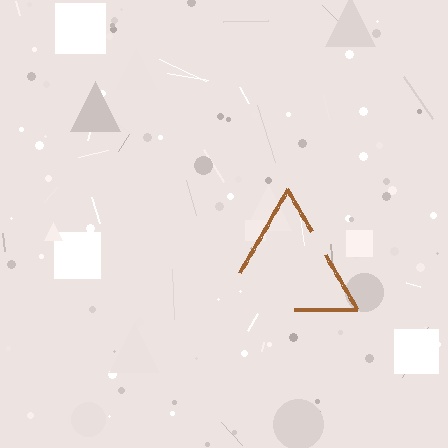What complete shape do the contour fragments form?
The contour fragments form a triangle.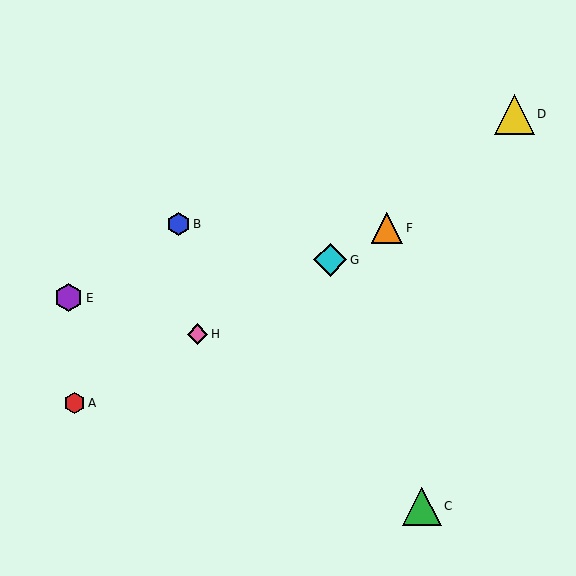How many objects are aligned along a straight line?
4 objects (A, F, G, H) are aligned along a straight line.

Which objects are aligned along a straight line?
Objects A, F, G, H are aligned along a straight line.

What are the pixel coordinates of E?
Object E is at (69, 298).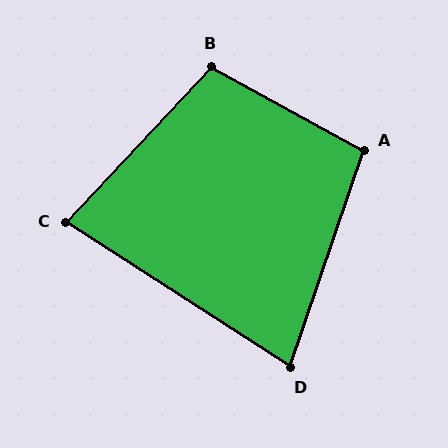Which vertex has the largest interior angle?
B, at approximately 104 degrees.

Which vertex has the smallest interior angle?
D, at approximately 76 degrees.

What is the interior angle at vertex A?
Approximately 100 degrees (obtuse).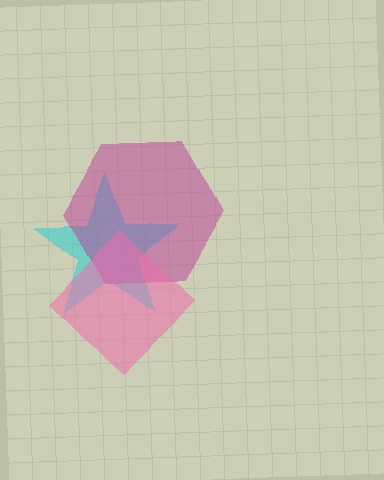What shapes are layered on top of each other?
The layered shapes are: a cyan star, a magenta hexagon, a pink diamond.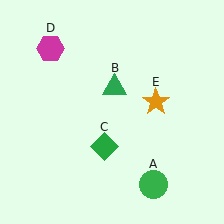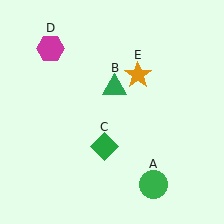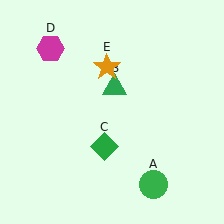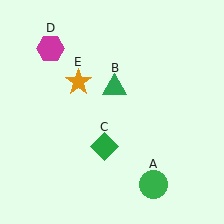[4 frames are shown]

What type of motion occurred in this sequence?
The orange star (object E) rotated counterclockwise around the center of the scene.